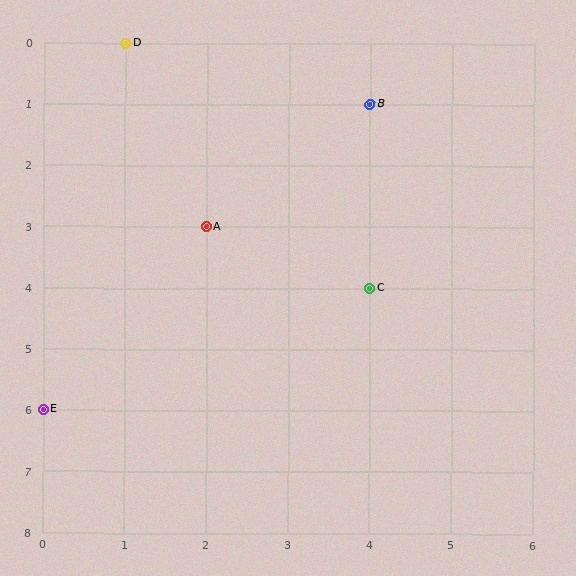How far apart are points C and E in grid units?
Points C and E are 4 columns and 2 rows apart (about 4.5 grid units diagonally).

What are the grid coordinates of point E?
Point E is at grid coordinates (0, 6).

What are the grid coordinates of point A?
Point A is at grid coordinates (2, 3).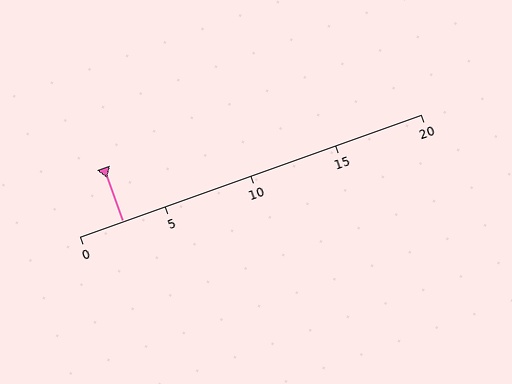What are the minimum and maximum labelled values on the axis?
The axis runs from 0 to 20.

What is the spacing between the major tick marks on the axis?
The major ticks are spaced 5 apart.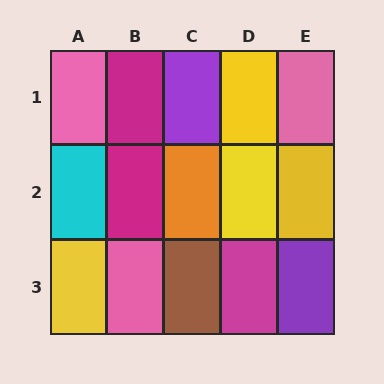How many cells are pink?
3 cells are pink.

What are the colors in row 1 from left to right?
Pink, magenta, purple, yellow, pink.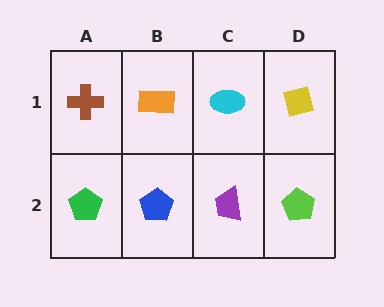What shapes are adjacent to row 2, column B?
An orange rectangle (row 1, column B), a green pentagon (row 2, column A), a purple trapezoid (row 2, column C).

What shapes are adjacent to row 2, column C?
A cyan ellipse (row 1, column C), a blue pentagon (row 2, column B), a lime pentagon (row 2, column D).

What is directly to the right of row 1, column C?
A yellow square.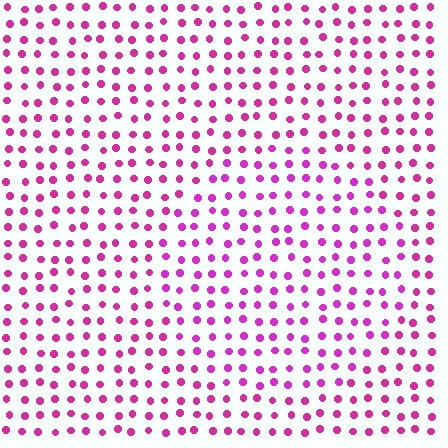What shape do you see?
I see a circle.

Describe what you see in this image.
The image is filled with small magenta elements in a uniform arrangement. A circle-shaped region is visible where the elements are tinted to a slightly different hue, forming a subtle color boundary.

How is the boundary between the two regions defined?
The boundary is defined purely by a slight shift in hue (about 17 degrees). Spacing, size, and orientation are identical on both sides.